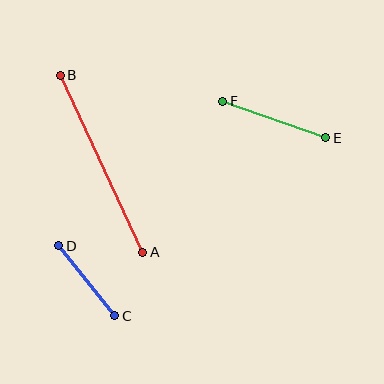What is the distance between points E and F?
The distance is approximately 110 pixels.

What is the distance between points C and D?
The distance is approximately 89 pixels.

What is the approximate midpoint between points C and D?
The midpoint is at approximately (87, 281) pixels.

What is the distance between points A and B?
The distance is approximately 196 pixels.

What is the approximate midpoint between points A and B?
The midpoint is at approximately (102, 164) pixels.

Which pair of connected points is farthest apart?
Points A and B are farthest apart.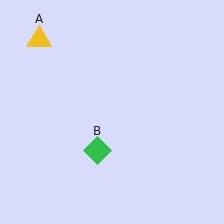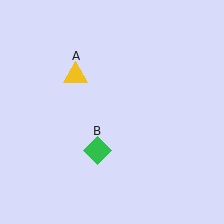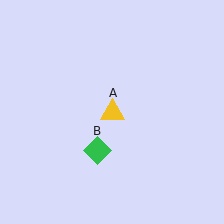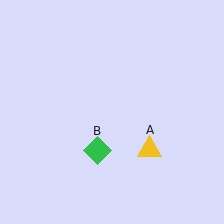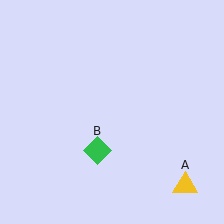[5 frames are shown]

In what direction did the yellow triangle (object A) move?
The yellow triangle (object A) moved down and to the right.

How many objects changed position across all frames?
1 object changed position: yellow triangle (object A).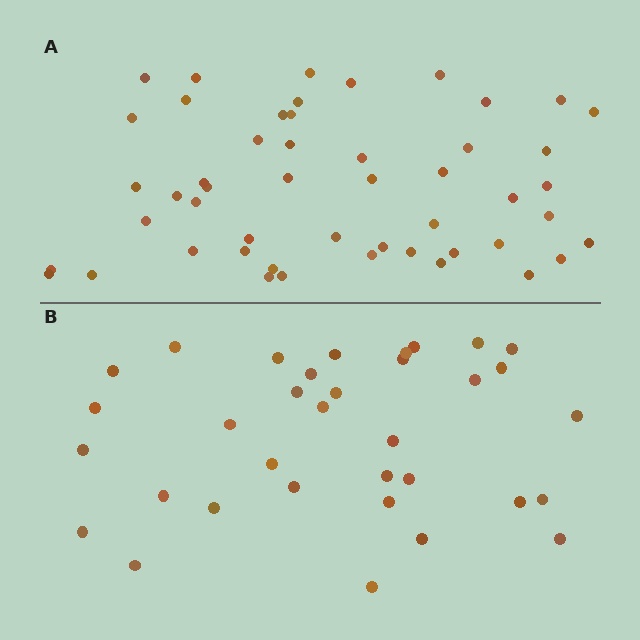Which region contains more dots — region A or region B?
Region A (the top region) has more dots.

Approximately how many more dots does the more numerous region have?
Region A has approximately 15 more dots than region B.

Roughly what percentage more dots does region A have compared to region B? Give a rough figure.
About 45% more.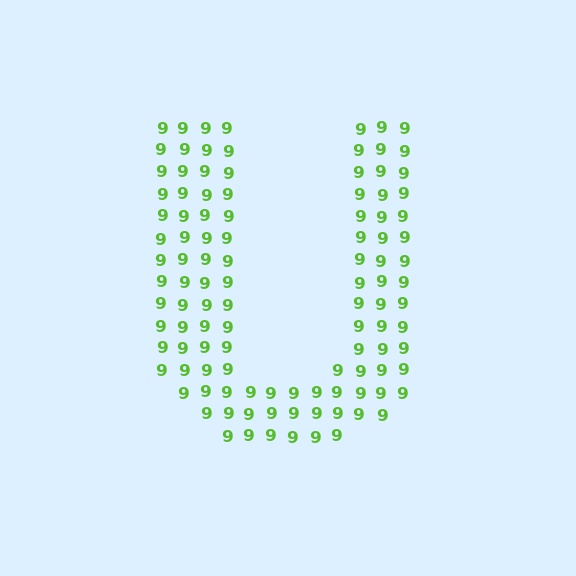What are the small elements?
The small elements are digit 9's.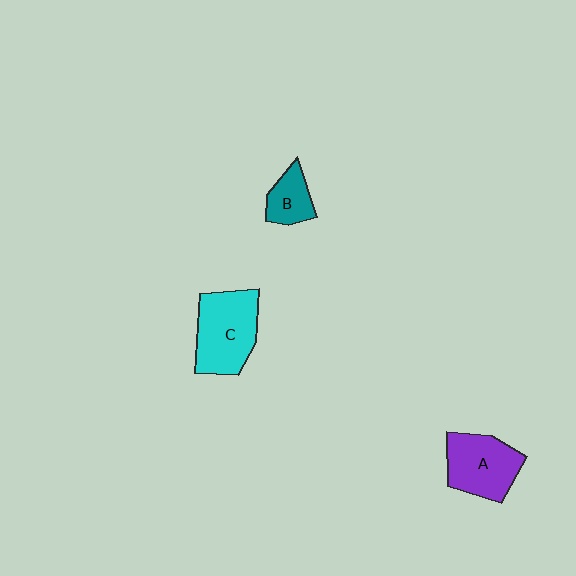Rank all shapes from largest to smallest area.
From largest to smallest: C (cyan), A (purple), B (teal).